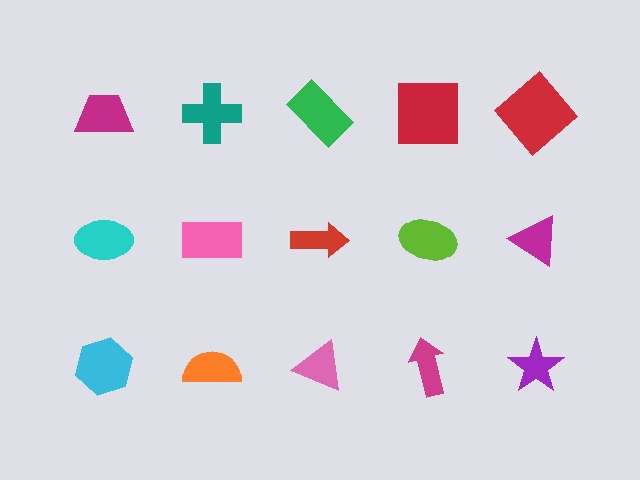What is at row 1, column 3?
A green rectangle.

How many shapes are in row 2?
5 shapes.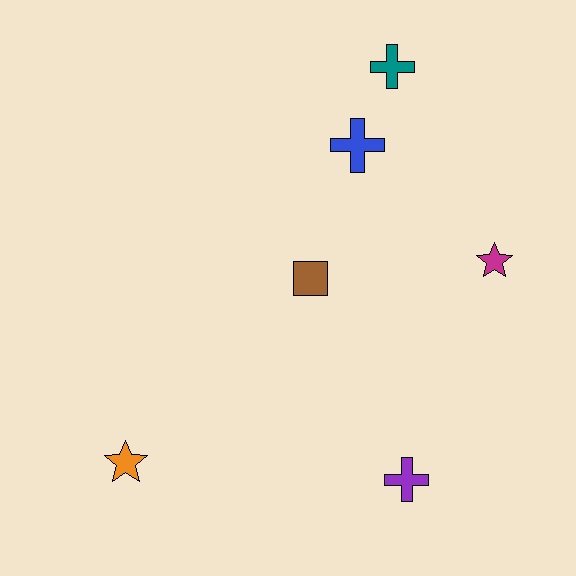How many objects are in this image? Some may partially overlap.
There are 6 objects.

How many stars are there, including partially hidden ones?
There are 2 stars.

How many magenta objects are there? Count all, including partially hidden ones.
There is 1 magenta object.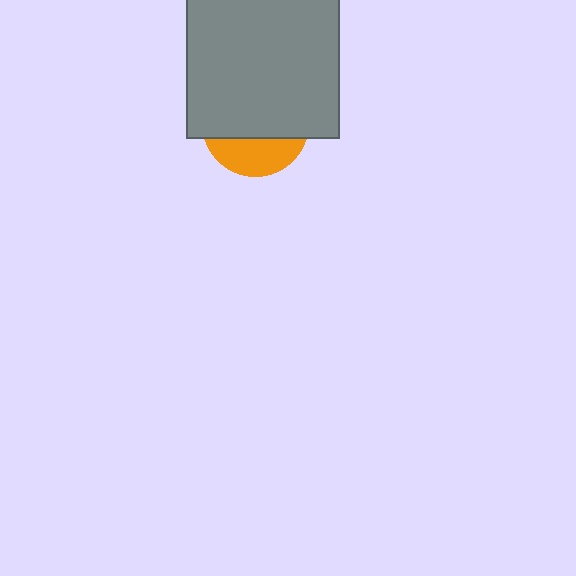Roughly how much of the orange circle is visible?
A small part of it is visible (roughly 31%).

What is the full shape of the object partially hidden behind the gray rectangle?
The partially hidden object is an orange circle.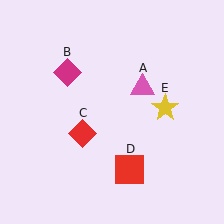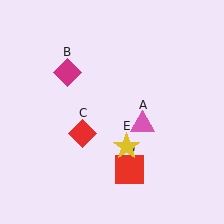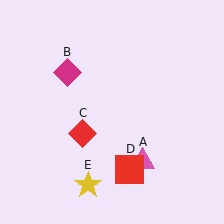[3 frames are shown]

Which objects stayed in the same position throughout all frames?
Magenta diamond (object B) and red diamond (object C) and red square (object D) remained stationary.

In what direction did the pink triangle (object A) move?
The pink triangle (object A) moved down.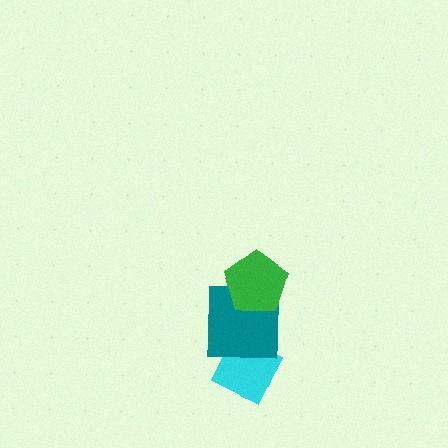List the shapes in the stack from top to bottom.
From top to bottom: the green pentagon, the teal square, the cyan diamond.